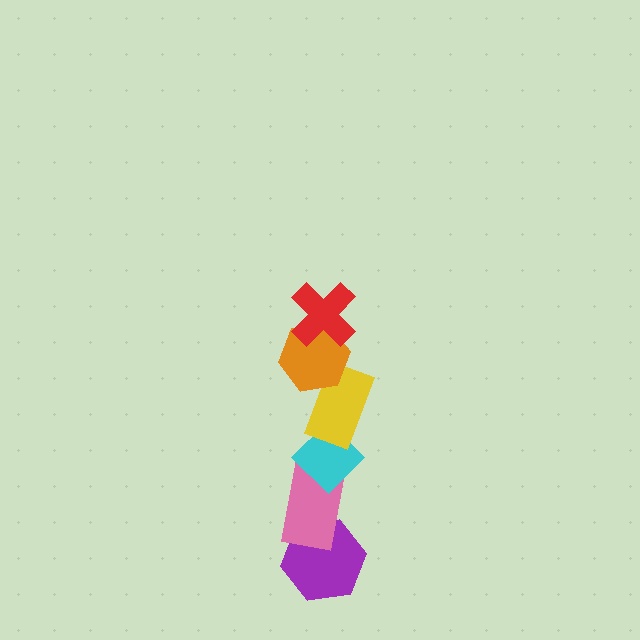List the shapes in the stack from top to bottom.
From top to bottom: the red cross, the orange hexagon, the yellow rectangle, the cyan diamond, the pink rectangle, the purple hexagon.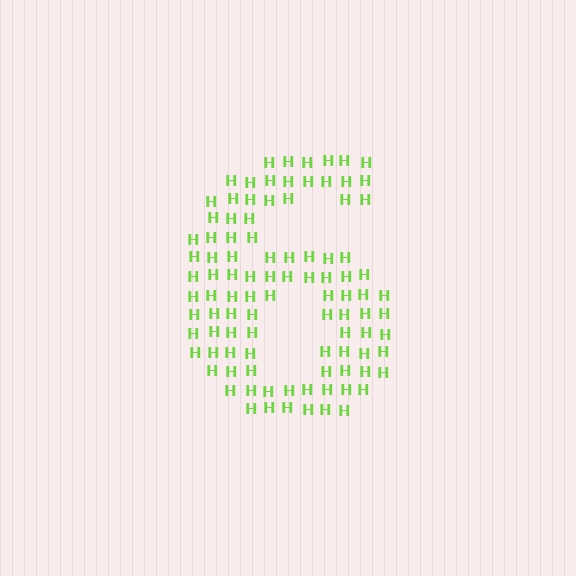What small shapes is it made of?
It is made of small letter H's.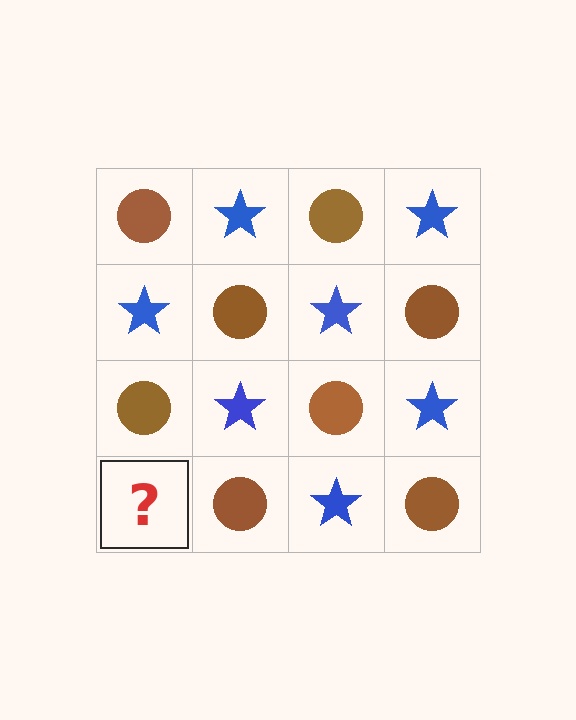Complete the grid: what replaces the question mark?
The question mark should be replaced with a blue star.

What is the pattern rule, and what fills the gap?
The rule is that it alternates brown circle and blue star in a checkerboard pattern. The gap should be filled with a blue star.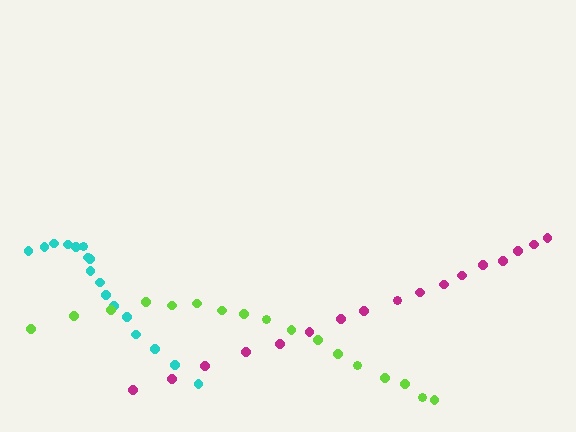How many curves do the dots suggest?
There are 3 distinct paths.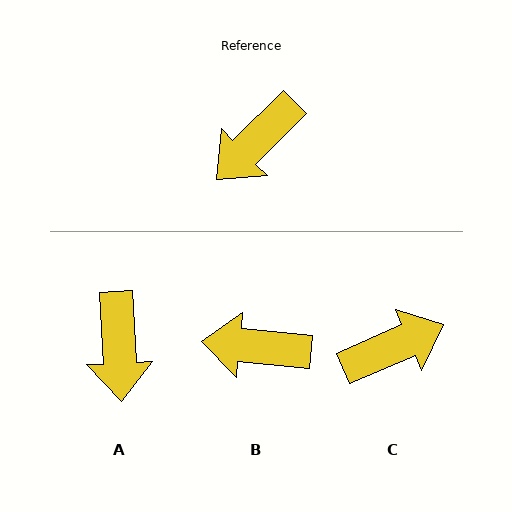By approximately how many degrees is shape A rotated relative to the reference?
Approximately 48 degrees counter-clockwise.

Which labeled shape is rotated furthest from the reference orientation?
C, about 159 degrees away.